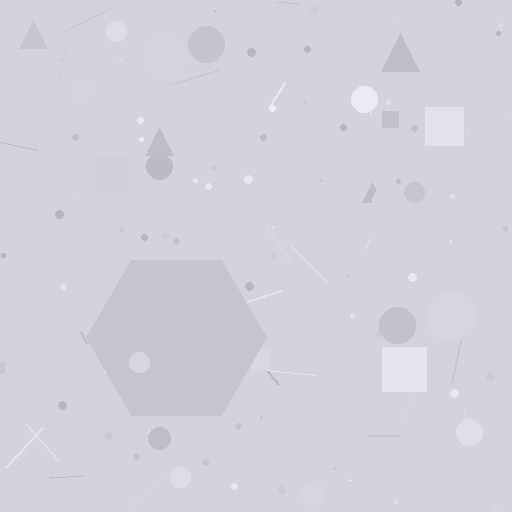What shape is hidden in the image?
A hexagon is hidden in the image.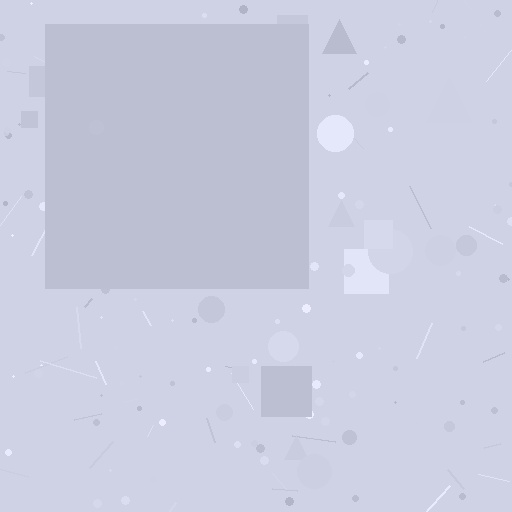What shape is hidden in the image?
A square is hidden in the image.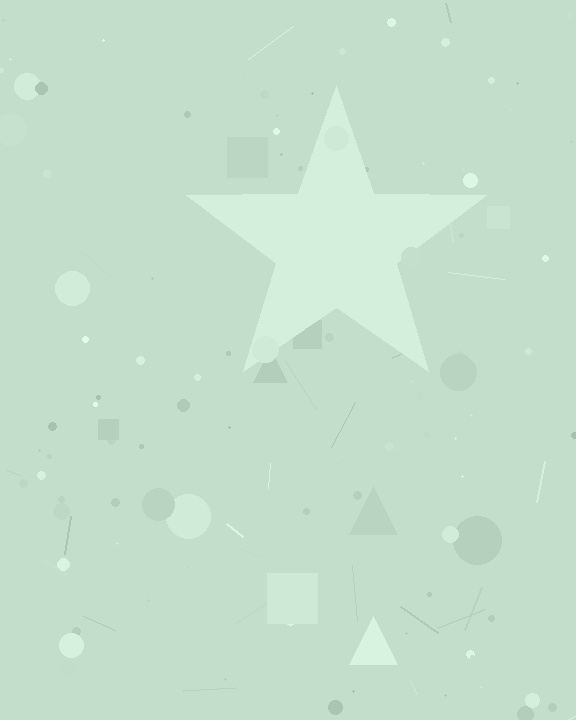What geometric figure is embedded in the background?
A star is embedded in the background.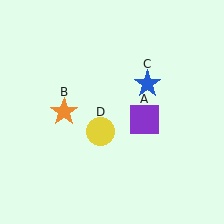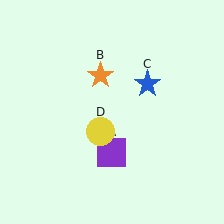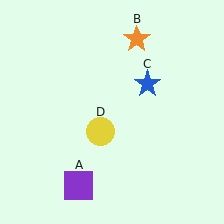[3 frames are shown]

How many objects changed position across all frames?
2 objects changed position: purple square (object A), orange star (object B).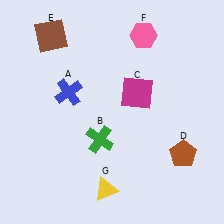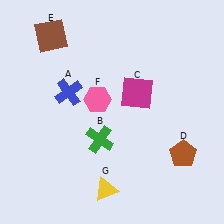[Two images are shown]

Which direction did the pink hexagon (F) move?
The pink hexagon (F) moved down.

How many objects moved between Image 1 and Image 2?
1 object moved between the two images.